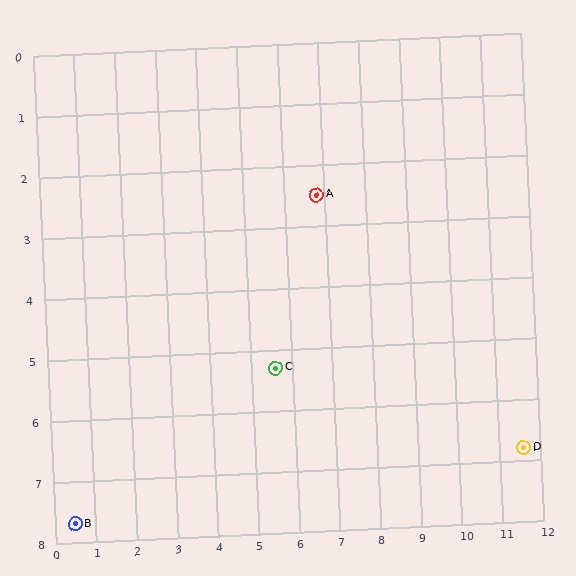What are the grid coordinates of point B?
Point B is at approximately (0.5, 7.7).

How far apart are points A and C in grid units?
Points A and C are about 3.0 grid units apart.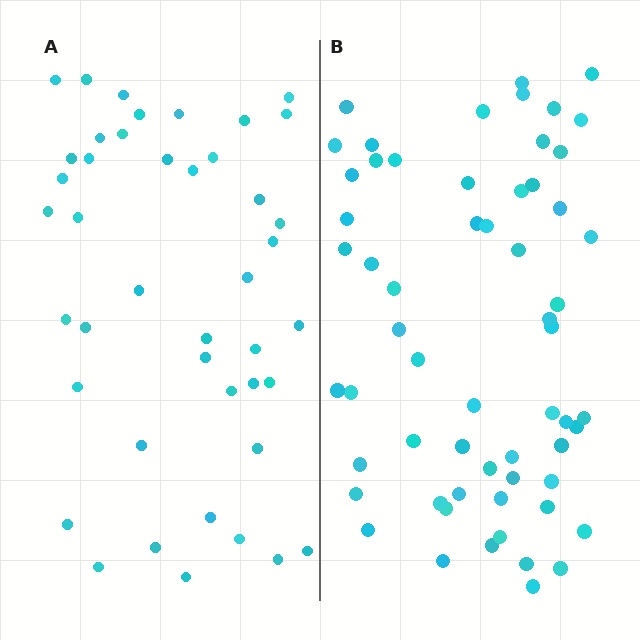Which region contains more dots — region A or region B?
Region B (the right region) has more dots.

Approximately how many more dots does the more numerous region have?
Region B has approximately 15 more dots than region A.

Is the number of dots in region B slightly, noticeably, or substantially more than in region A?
Region B has noticeably more, but not dramatically so. The ratio is roughly 1.4 to 1.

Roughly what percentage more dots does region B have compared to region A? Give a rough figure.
About 40% more.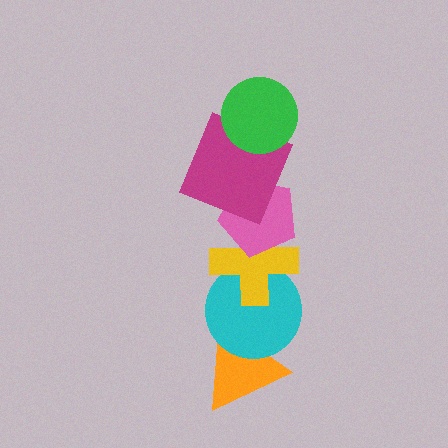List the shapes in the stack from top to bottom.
From top to bottom: the green circle, the magenta square, the pink pentagon, the yellow cross, the cyan circle, the orange triangle.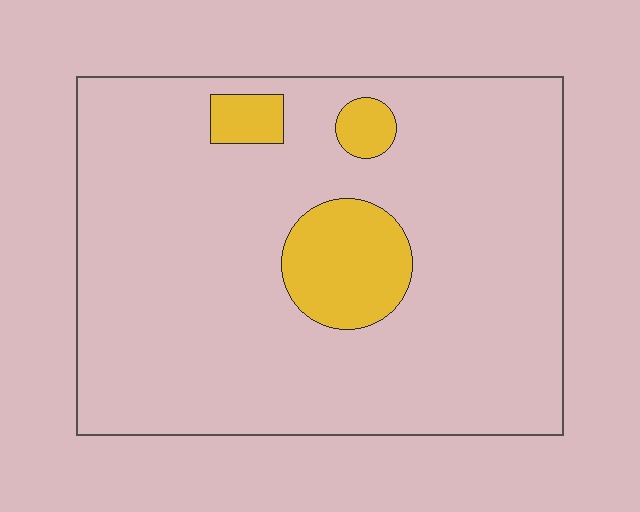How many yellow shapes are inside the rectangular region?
3.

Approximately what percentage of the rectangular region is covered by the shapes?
Approximately 10%.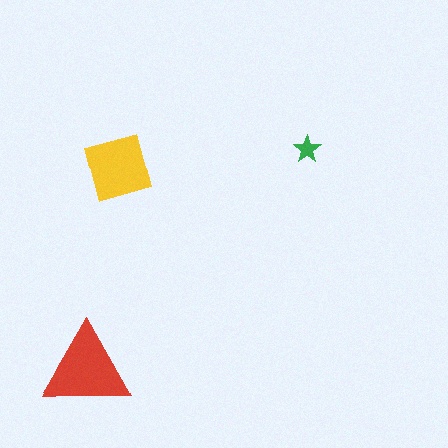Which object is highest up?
The green star is topmost.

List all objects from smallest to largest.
The green star, the yellow diamond, the red triangle.